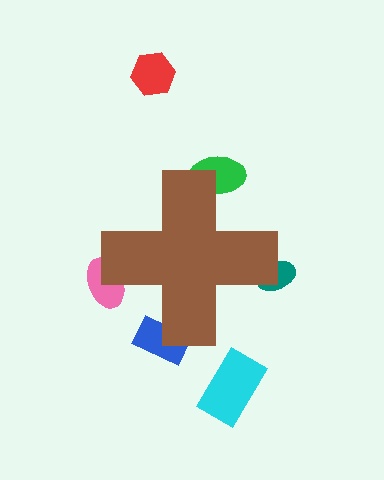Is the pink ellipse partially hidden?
Yes, the pink ellipse is partially hidden behind the brown cross.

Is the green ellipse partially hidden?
Yes, the green ellipse is partially hidden behind the brown cross.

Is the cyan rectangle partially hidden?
No, the cyan rectangle is fully visible.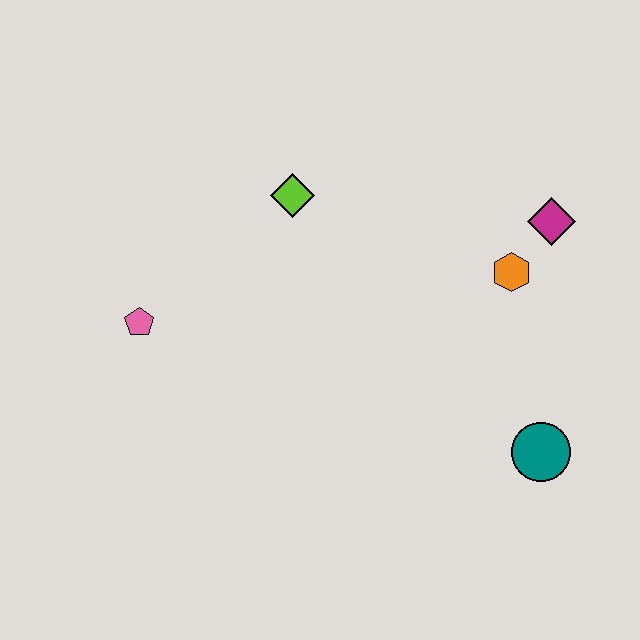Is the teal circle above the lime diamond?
No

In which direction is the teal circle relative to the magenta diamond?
The teal circle is below the magenta diamond.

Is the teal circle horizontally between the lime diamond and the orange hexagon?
No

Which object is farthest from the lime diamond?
The teal circle is farthest from the lime diamond.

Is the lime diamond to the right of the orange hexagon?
No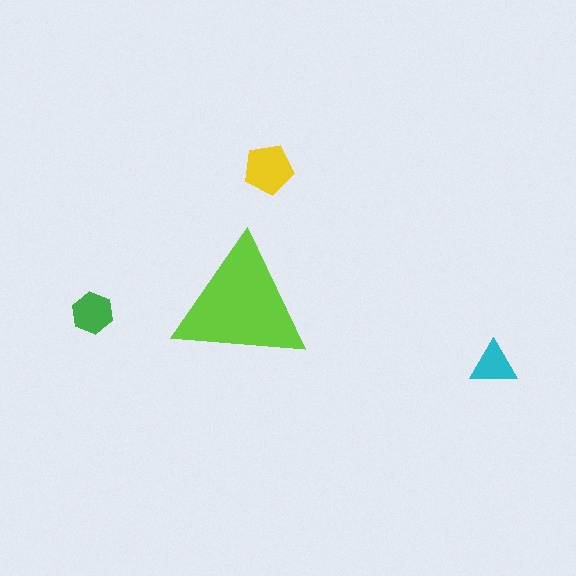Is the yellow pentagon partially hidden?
No, the yellow pentagon is fully visible.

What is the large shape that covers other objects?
A lime triangle.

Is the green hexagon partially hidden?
No, the green hexagon is fully visible.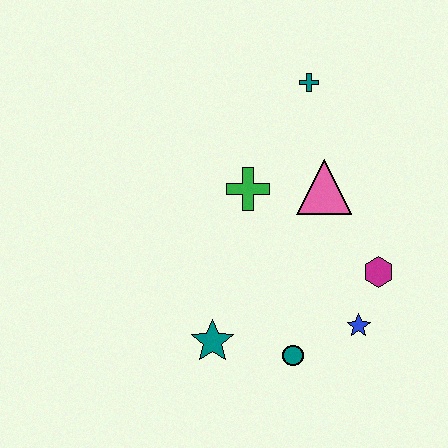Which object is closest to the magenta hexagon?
The blue star is closest to the magenta hexagon.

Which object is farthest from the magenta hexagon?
The teal cross is farthest from the magenta hexagon.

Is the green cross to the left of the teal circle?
Yes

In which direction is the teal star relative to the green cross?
The teal star is below the green cross.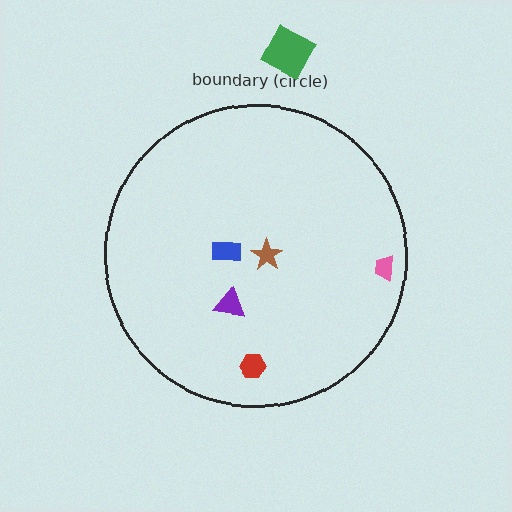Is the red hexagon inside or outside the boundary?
Inside.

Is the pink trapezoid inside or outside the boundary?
Inside.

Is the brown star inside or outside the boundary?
Inside.